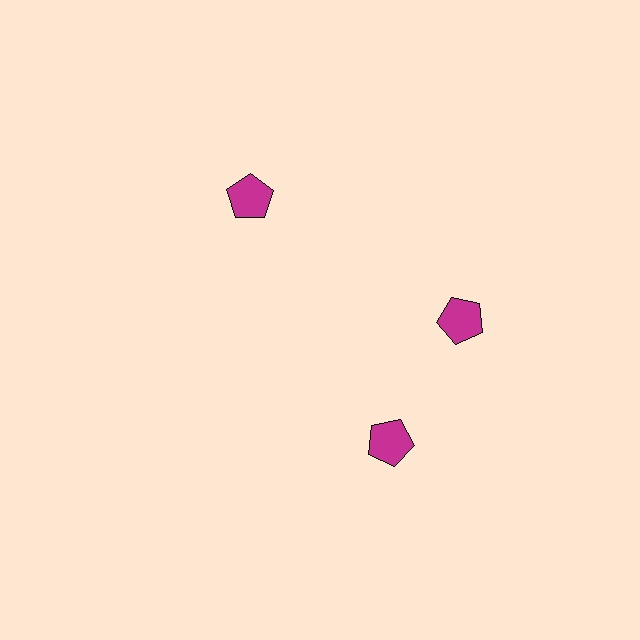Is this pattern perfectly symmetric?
No. The 3 magenta pentagons are arranged in a ring, but one element near the 7 o'clock position is rotated out of alignment along the ring, breaking the 3-fold rotational symmetry.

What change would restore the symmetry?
The symmetry would be restored by rotating it back into even spacing with its neighbors so that all 3 pentagons sit at equal angles and equal distance from the center.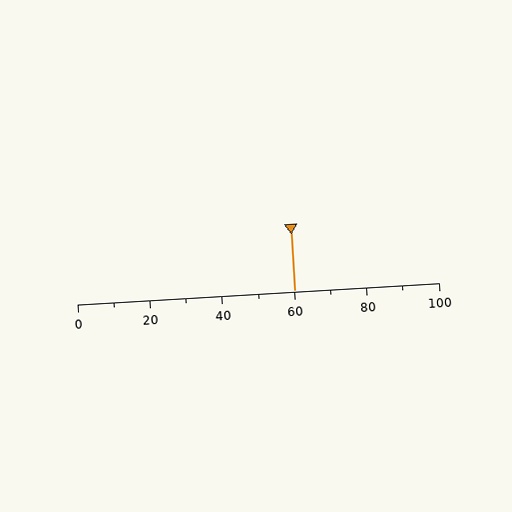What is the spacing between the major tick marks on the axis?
The major ticks are spaced 20 apart.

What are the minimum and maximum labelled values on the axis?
The axis runs from 0 to 100.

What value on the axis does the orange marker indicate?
The marker indicates approximately 60.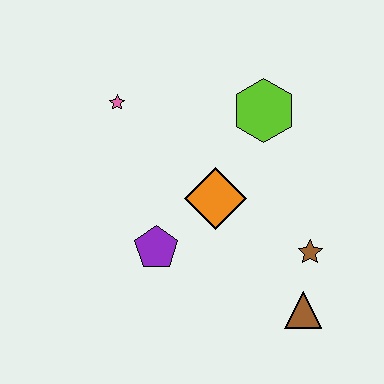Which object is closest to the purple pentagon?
The orange diamond is closest to the purple pentagon.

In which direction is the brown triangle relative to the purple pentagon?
The brown triangle is to the right of the purple pentagon.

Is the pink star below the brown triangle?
No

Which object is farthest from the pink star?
The brown triangle is farthest from the pink star.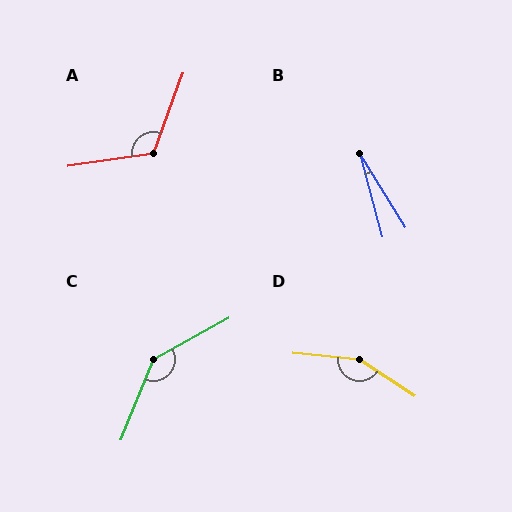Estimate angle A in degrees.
Approximately 118 degrees.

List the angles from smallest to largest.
B (17°), A (118°), C (140°), D (153°).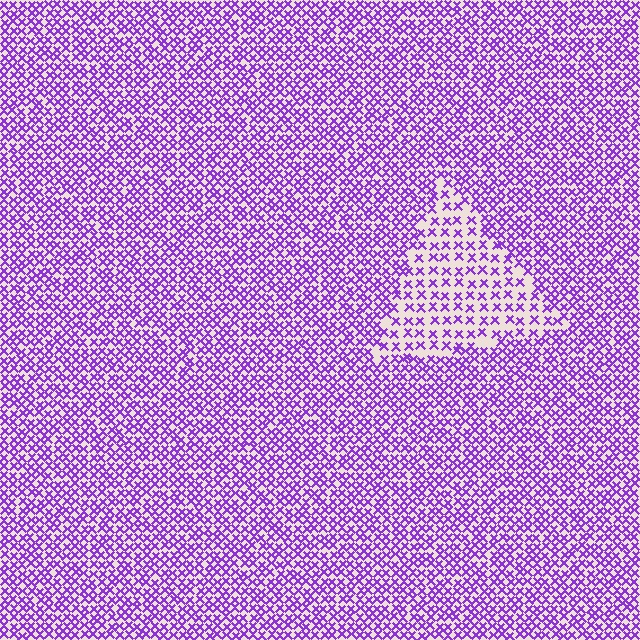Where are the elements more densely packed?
The elements are more densely packed outside the triangle boundary.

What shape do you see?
I see a triangle.